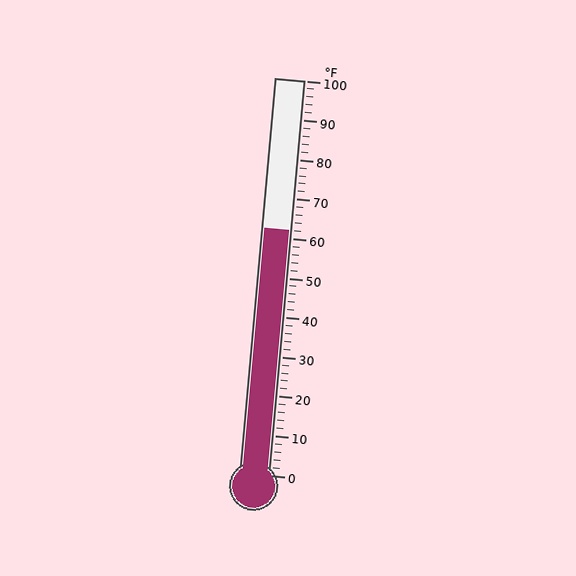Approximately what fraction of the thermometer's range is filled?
The thermometer is filled to approximately 60% of its range.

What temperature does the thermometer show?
The thermometer shows approximately 62°F.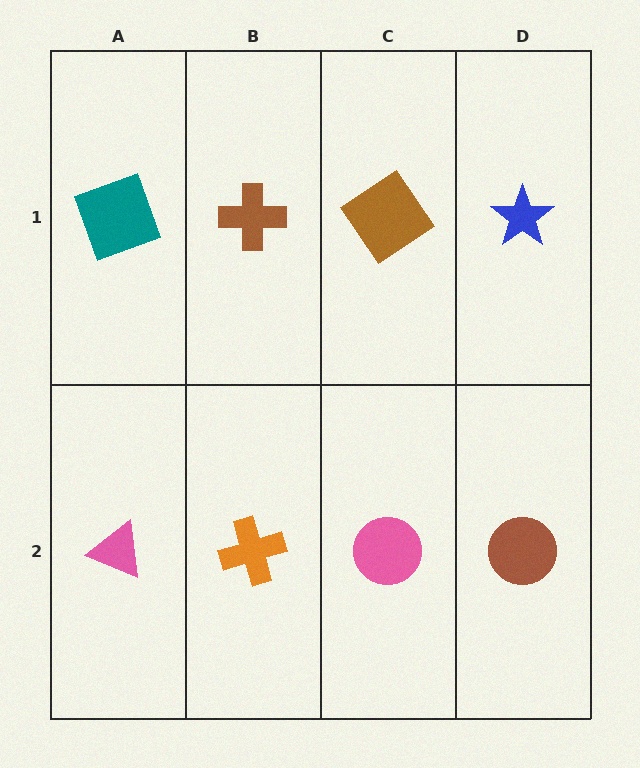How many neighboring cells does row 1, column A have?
2.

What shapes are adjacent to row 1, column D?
A brown circle (row 2, column D), a brown diamond (row 1, column C).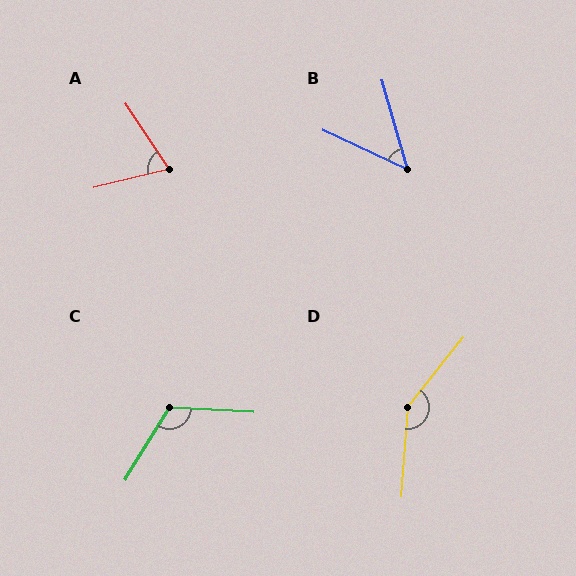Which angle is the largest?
D, at approximately 146 degrees.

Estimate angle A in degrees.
Approximately 70 degrees.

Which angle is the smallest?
B, at approximately 49 degrees.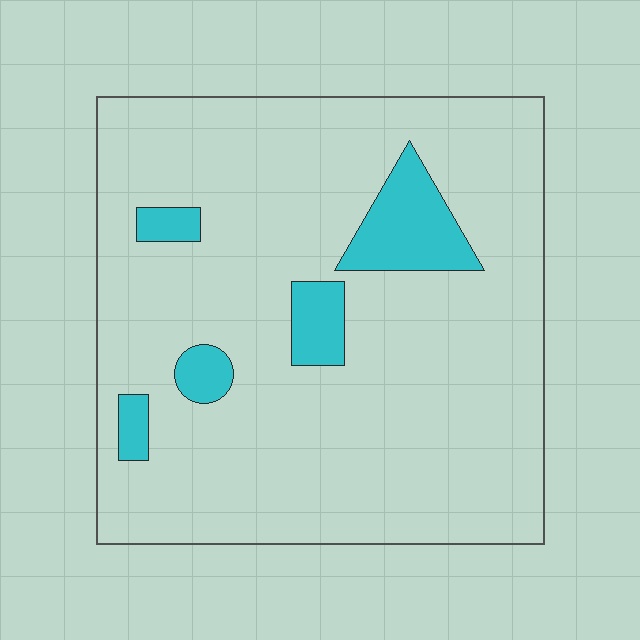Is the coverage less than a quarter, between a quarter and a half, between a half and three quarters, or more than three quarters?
Less than a quarter.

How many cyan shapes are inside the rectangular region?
5.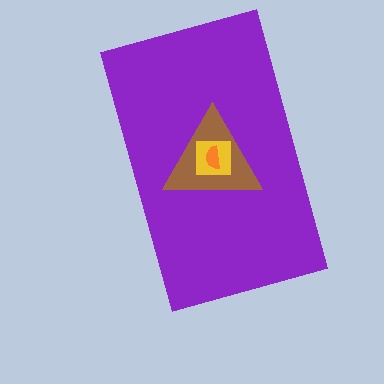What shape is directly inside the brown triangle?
The yellow square.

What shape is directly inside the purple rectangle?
The brown triangle.